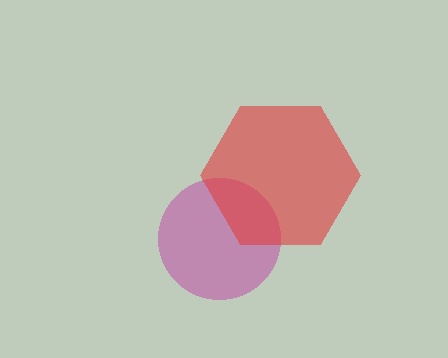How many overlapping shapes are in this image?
There are 2 overlapping shapes in the image.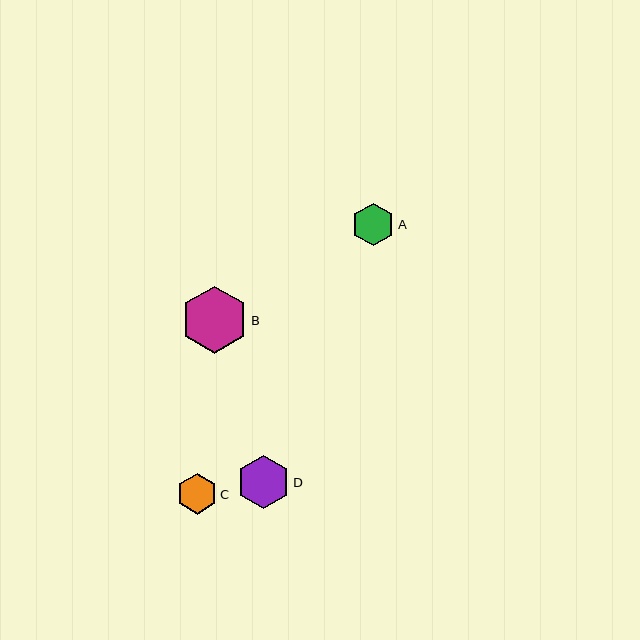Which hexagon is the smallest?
Hexagon C is the smallest with a size of approximately 40 pixels.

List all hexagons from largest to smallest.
From largest to smallest: B, D, A, C.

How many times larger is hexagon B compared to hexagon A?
Hexagon B is approximately 1.6 times the size of hexagon A.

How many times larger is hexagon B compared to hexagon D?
Hexagon B is approximately 1.3 times the size of hexagon D.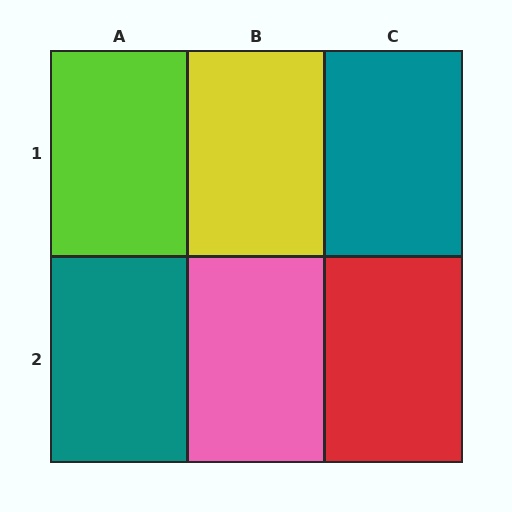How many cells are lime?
1 cell is lime.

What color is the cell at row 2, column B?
Pink.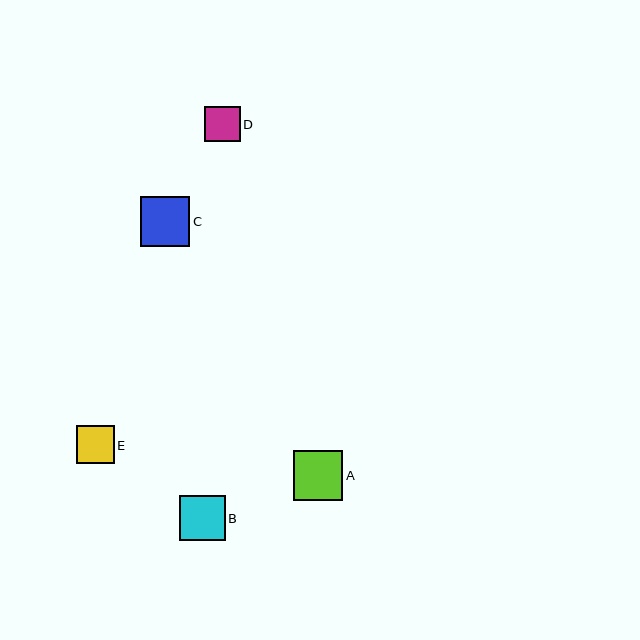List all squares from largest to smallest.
From largest to smallest: C, A, B, E, D.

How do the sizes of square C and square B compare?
Square C and square B are approximately the same size.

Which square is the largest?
Square C is the largest with a size of approximately 50 pixels.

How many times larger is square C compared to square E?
Square C is approximately 1.3 times the size of square E.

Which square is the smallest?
Square D is the smallest with a size of approximately 35 pixels.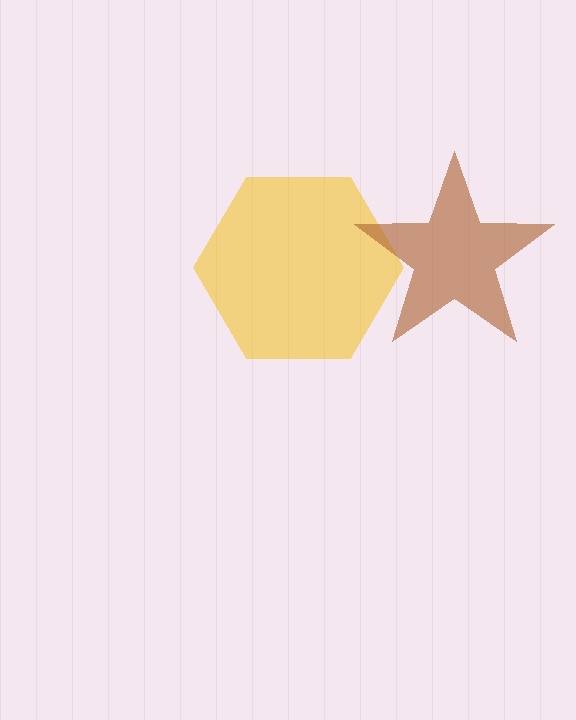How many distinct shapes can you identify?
There are 2 distinct shapes: a yellow hexagon, a brown star.